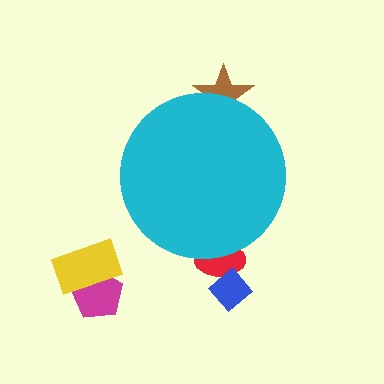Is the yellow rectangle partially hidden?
No, the yellow rectangle is fully visible.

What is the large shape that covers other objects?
A cyan circle.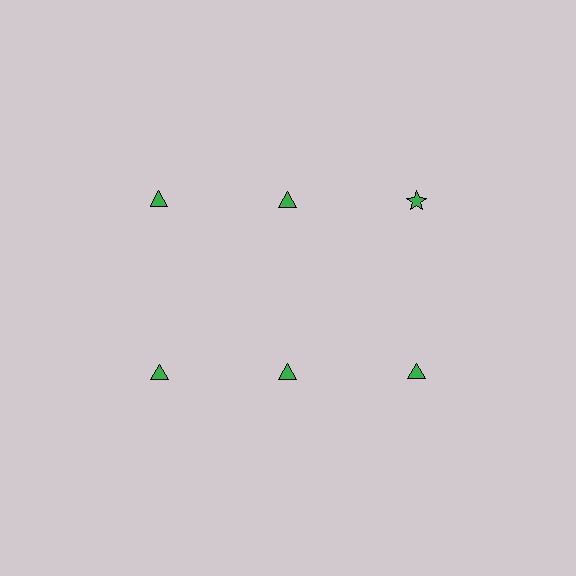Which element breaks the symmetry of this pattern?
The green star in the top row, center column breaks the symmetry. All other shapes are green triangles.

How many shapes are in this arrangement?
There are 6 shapes arranged in a grid pattern.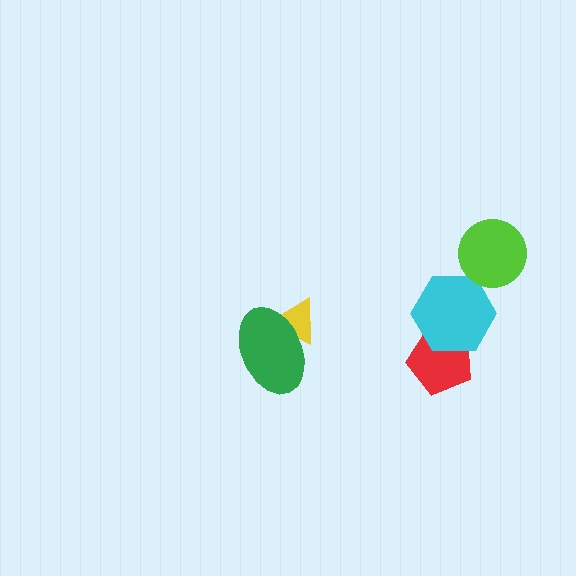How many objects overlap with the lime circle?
0 objects overlap with the lime circle.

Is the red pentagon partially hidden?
Yes, it is partially covered by another shape.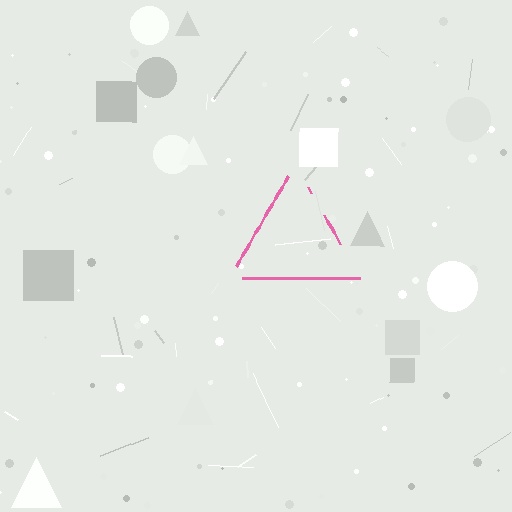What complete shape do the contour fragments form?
The contour fragments form a triangle.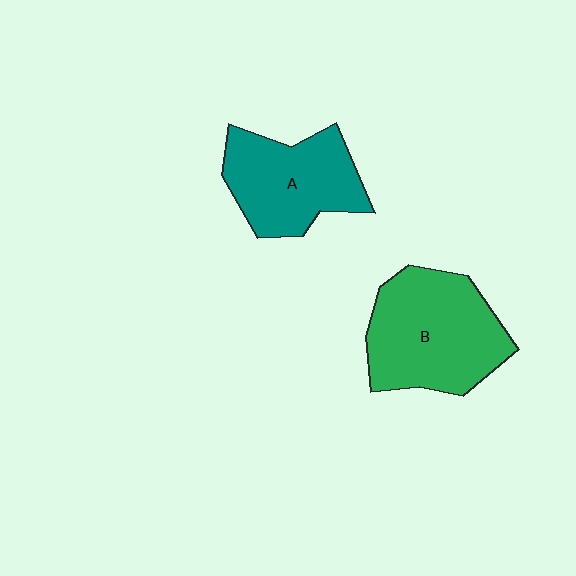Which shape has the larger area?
Shape B (green).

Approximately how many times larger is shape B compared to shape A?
Approximately 1.3 times.